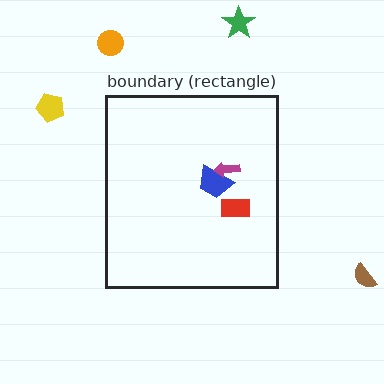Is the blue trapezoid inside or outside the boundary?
Inside.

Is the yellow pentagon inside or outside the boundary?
Outside.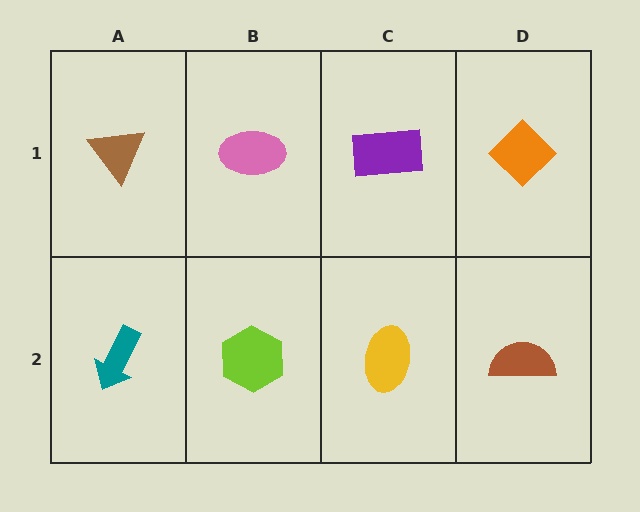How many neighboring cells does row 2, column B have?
3.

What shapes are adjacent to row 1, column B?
A lime hexagon (row 2, column B), a brown triangle (row 1, column A), a purple rectangle (row 1, column C).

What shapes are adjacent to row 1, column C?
A yellow ellipse (row 2, column C), a pink ellipse (row 1, column B), an orange diamond (row 1, column D).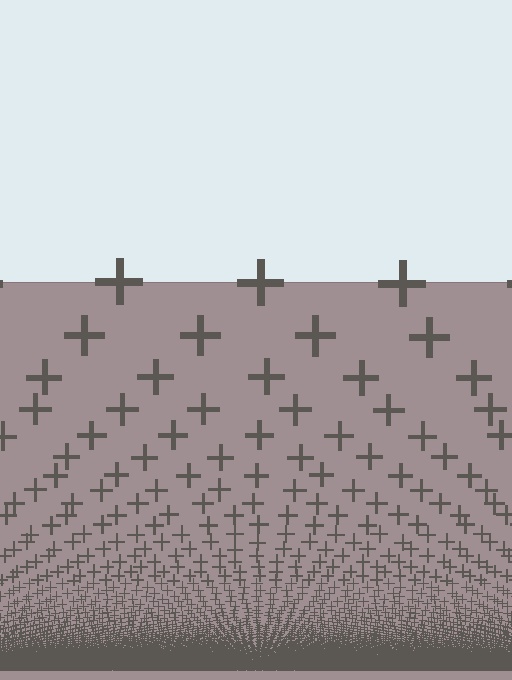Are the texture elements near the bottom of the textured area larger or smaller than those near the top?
Smaller. The gradient is inverted — elements near the bottom are smaller and denser.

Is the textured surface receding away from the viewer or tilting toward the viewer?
The surface appears to tilt toward the viewer. Texture elements get larger and sparser toward the top.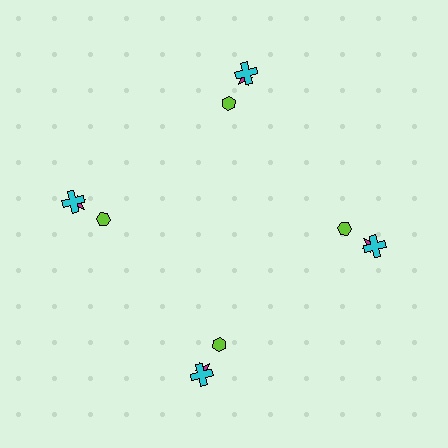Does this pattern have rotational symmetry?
Yes, this pattern has 4-fold rotational symmetry. It looks the same after rotating 90 degrees around the center.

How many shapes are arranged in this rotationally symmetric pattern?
There are 12 shapes, arranged in 4 groups of 3.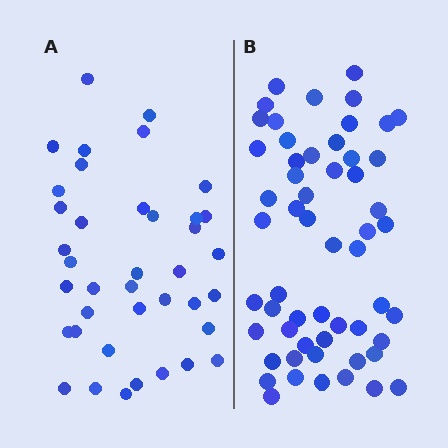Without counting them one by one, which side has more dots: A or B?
Region B (the right region) has more dots.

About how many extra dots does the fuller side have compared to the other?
Region B has approximately 15 more dots than region A.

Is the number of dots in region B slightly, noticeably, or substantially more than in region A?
Region B has noticeably more, but not dramatically so. The ratio is roughly 1.4 to 1.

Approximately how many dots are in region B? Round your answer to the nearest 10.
About 60 dots. (The exact count is 56, which rounds to 60.)